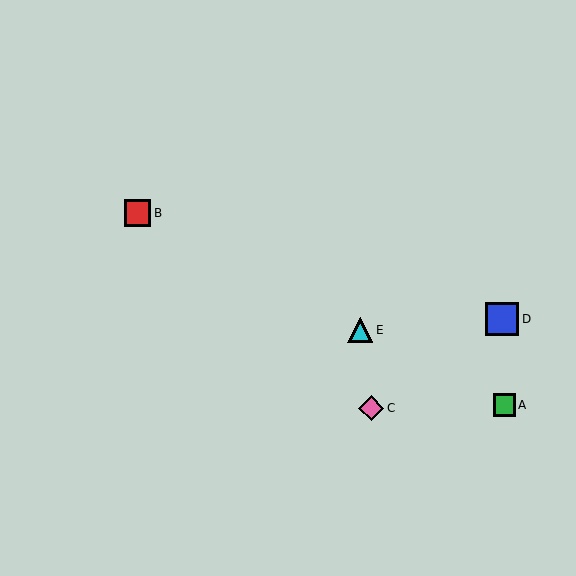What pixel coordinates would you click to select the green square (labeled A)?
Click at (504, 405) to select the green square A.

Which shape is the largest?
The blue square (labeled D) is the largest.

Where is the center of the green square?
The center of the green square is at (504, 405).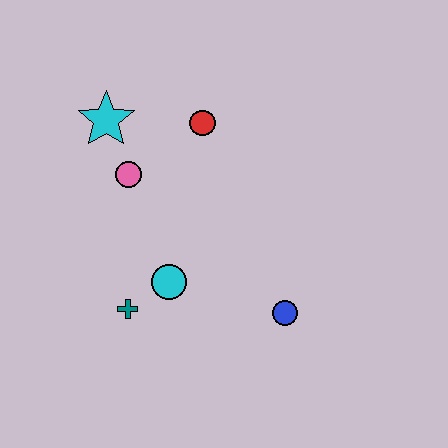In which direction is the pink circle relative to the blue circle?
The pink circle is to the left of the blue circle.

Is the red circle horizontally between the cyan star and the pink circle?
No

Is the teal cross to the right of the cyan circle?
No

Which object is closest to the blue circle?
The cyan circle is closest to the blue circle.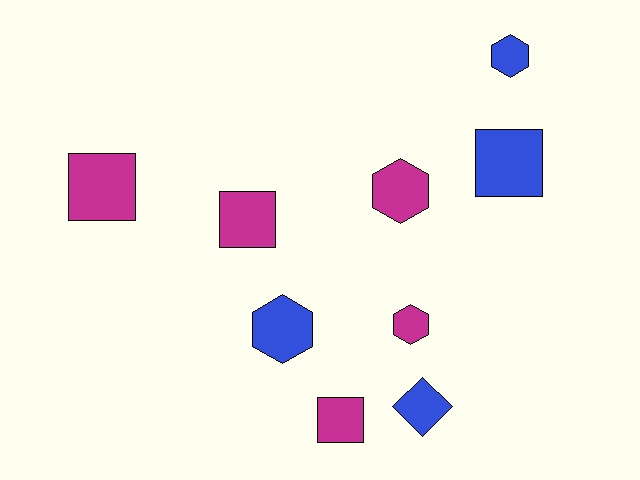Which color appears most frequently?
Magenta, with 5 objects.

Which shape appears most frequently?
Hexagon, with 4 objects.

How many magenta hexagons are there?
There are 2 magenta hexagons.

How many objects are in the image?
There are 9 objects.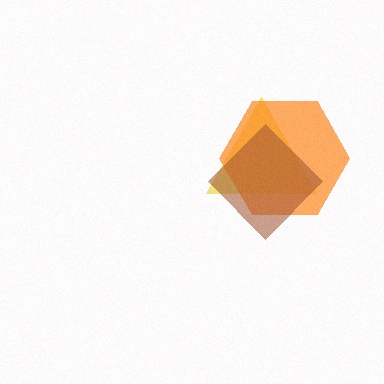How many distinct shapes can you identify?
There are 3 distinct shapes: a yellow triangle, an orange hexagon, a brown diamond.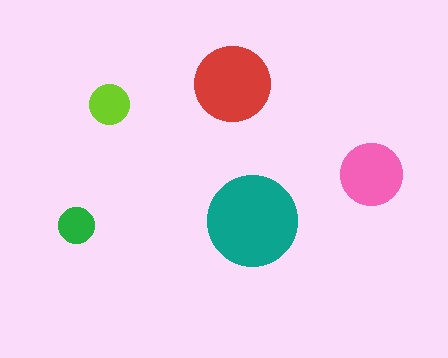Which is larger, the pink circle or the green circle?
The pink one.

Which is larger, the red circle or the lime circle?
The red one.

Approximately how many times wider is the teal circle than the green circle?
About 2.5 times wider.